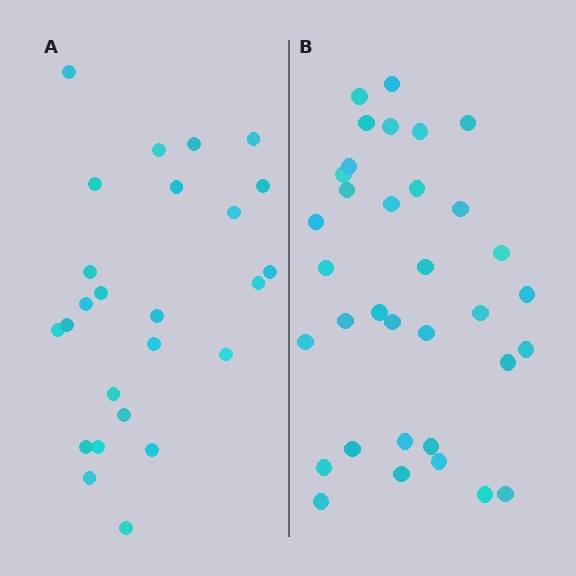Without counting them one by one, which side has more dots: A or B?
Region B (the right region) has more dots.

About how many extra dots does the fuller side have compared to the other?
Region B has roughly 8 or so more dots than region A.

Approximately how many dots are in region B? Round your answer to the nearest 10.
About 30 dots. (The exact count is 34, which rounds to 30.)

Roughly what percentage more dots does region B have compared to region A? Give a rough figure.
About 35% more.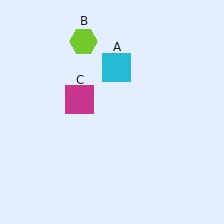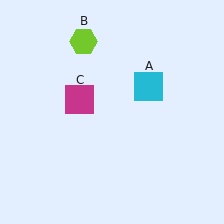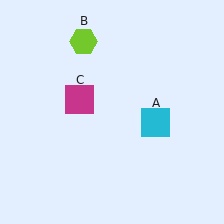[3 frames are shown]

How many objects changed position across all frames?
1 object changed position: cyan square (object A).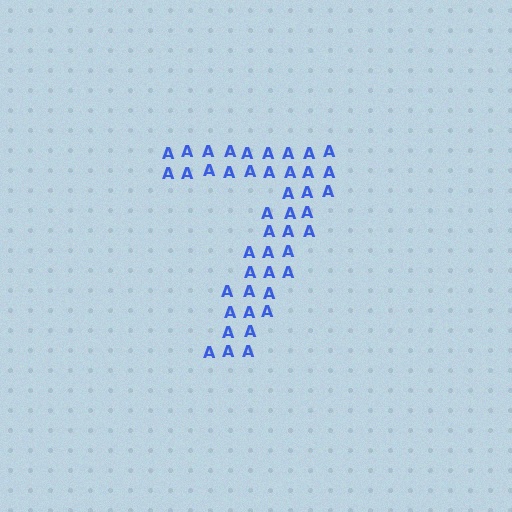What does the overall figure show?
The overall figure shows the digit 7.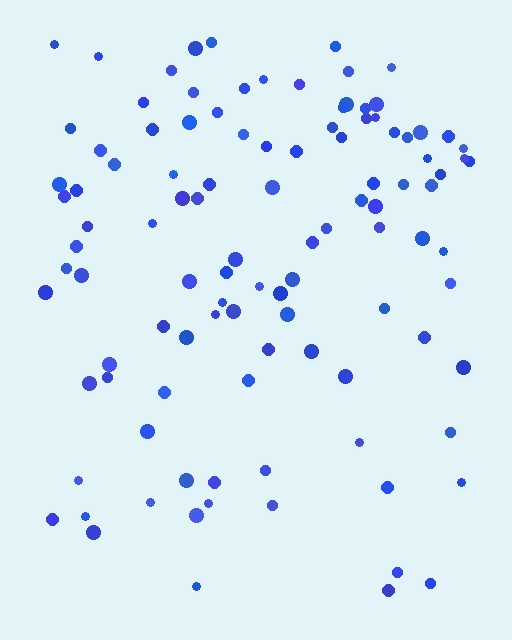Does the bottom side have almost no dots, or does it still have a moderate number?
Still a moderate number, just noticeably fewer than the top.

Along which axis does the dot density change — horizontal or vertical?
Vertical.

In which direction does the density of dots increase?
From bottom to top, with the top side densest.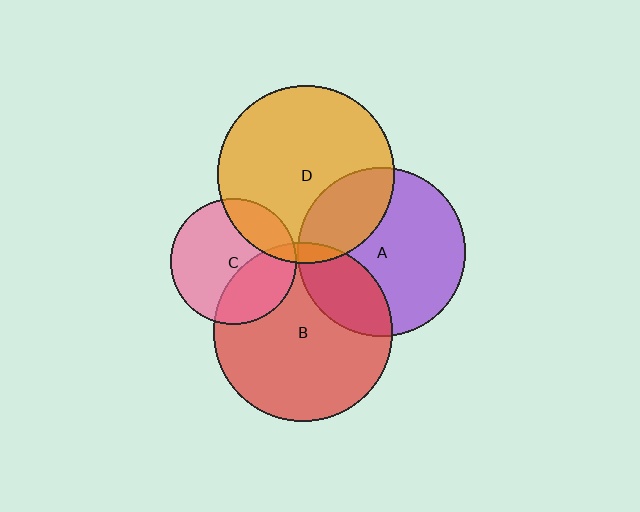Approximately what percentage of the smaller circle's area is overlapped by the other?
Approximately 5%.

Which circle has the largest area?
Circle B (red).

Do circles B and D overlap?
Yes.